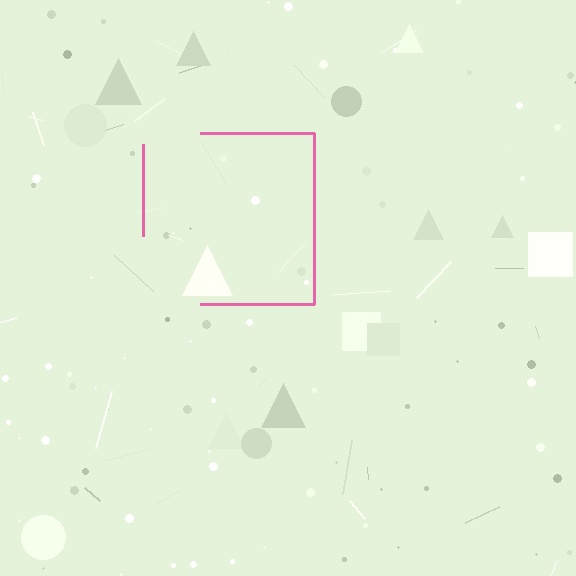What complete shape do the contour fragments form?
The contour fragments form a square.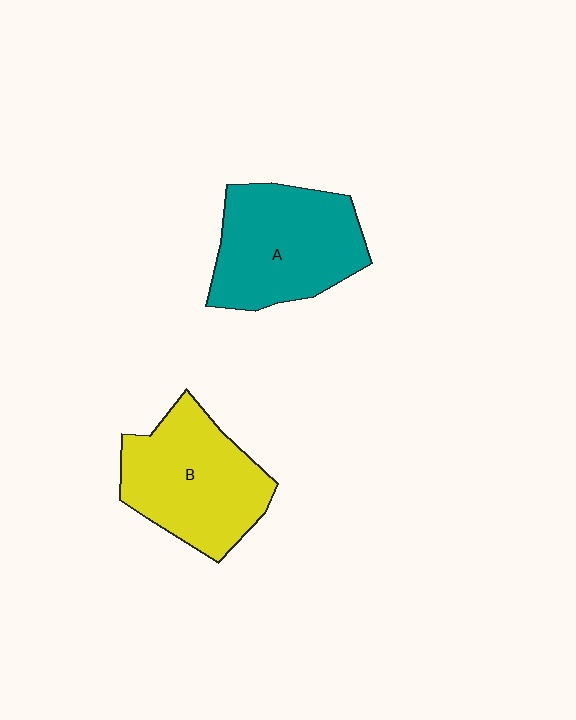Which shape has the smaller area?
Shape B (yellow).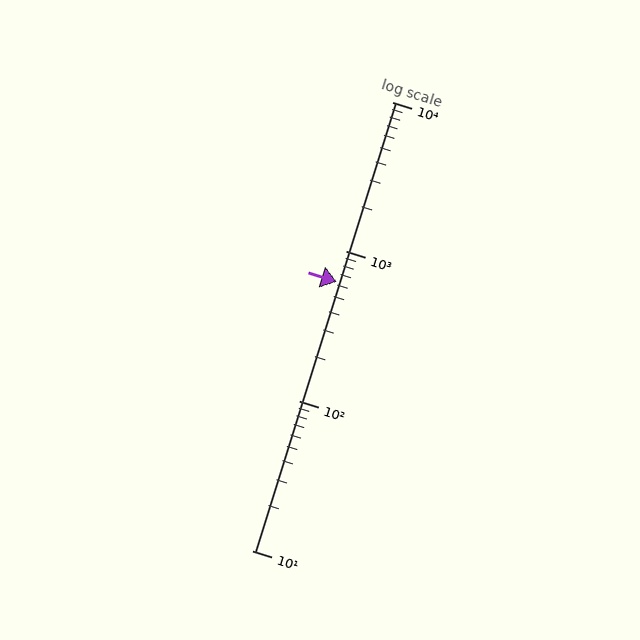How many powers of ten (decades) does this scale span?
The scale spans 3 decades, from 10 to 10000.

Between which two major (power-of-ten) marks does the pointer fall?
The pointer is between 100 and 1000.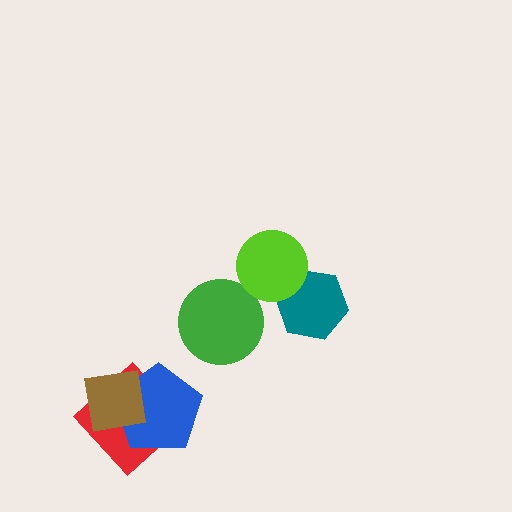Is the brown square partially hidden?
No, no other shape covers it.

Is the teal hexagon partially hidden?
Yes, it is partially covered by another shape.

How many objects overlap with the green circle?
0 objects overlap with the green circle.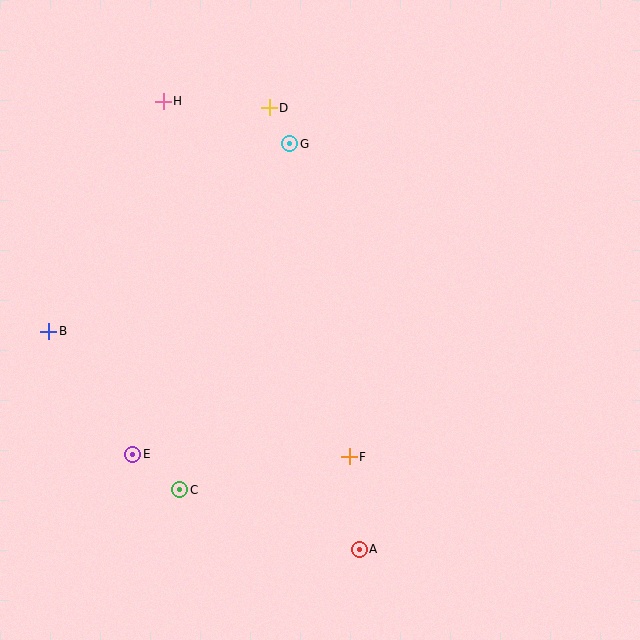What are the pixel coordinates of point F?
Point F is at (349, 457).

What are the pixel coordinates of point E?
Point E is at (133, 454).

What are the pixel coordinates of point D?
Point D is at (269, 108).